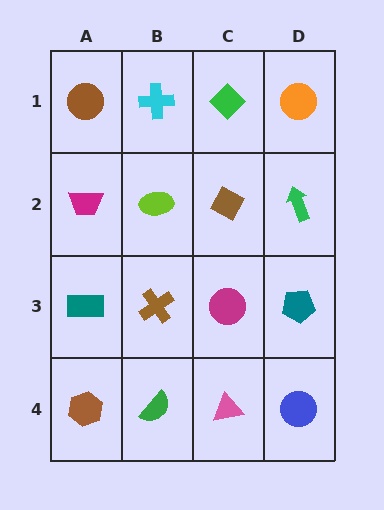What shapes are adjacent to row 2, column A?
A brown circle (row 1, column A), a teal rectangle (row 3, column A), a lime ellipse (row 2, column B).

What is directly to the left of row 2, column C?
A lime ellipse.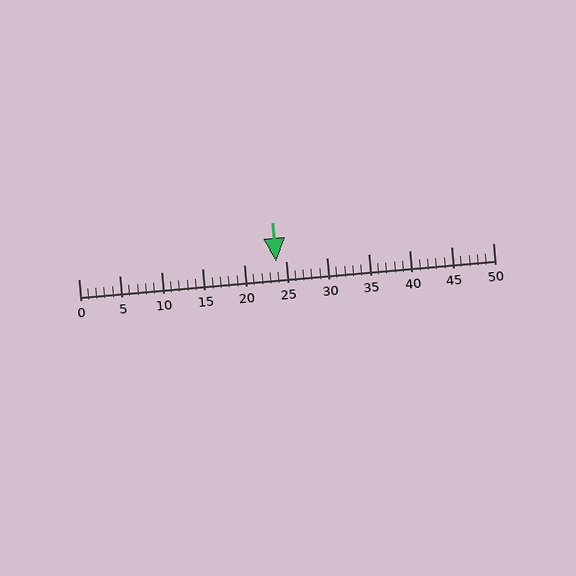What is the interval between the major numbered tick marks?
The major tick marks are spaced 5 units apart.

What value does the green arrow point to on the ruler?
The green arrow points to approximately 24.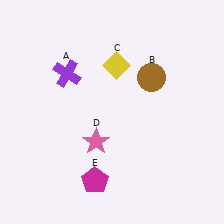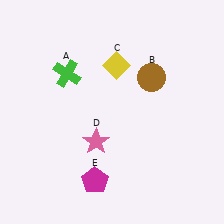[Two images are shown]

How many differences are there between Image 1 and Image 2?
There is 1 difference between the two images.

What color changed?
The cross (A) changed from purple in Image 1 to green in Image 2.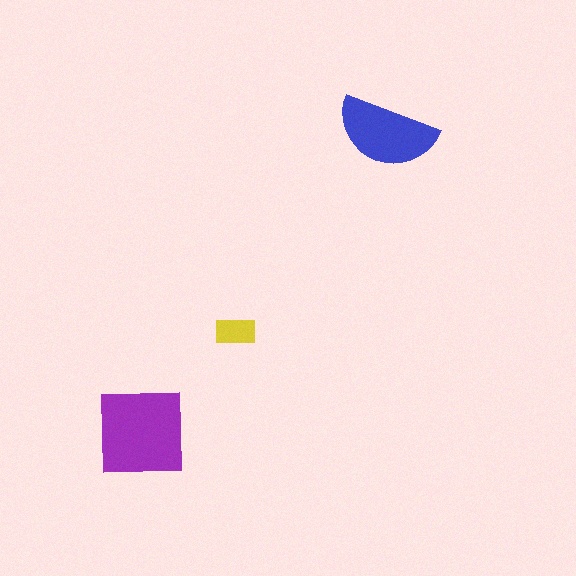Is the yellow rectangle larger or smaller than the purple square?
Smaller.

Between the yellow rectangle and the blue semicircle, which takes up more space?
The blue semicircle.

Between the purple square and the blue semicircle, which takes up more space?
The purple square.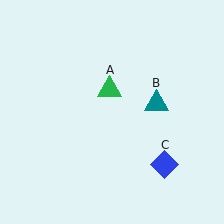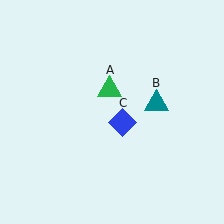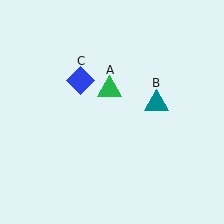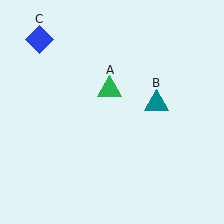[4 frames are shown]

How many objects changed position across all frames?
1 object changed position: blue diamond (object C).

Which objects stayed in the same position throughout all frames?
Green triangle (object A) and teal triangle (object B) remained stationary.